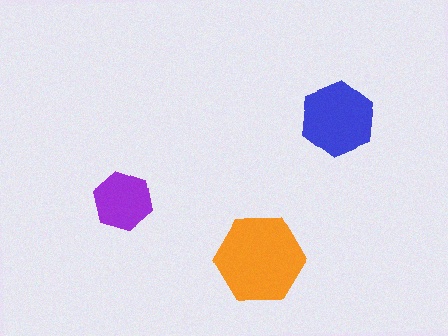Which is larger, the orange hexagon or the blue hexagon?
The orange one.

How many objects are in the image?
There are 3 objects in the image.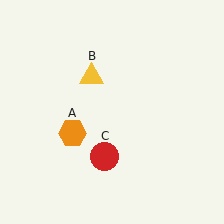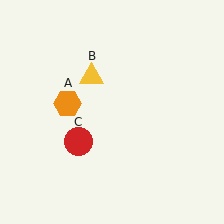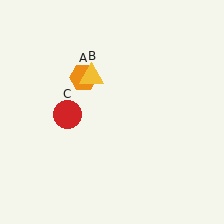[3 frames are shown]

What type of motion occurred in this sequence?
The orange hexagon (object A), red circle (object C) rotated clockwise around the center of the scene.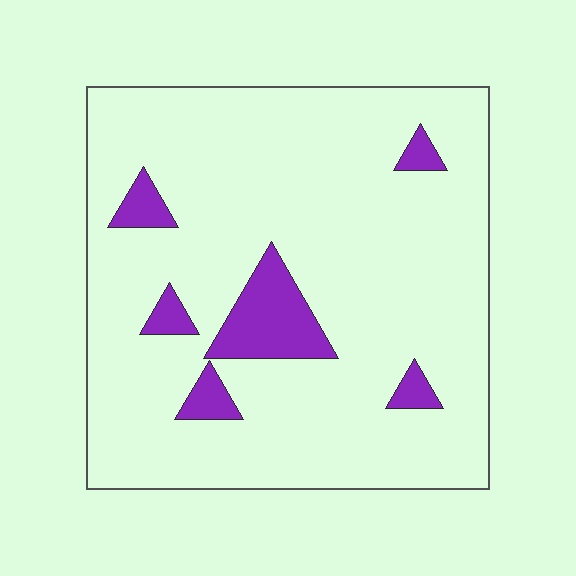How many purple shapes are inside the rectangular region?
6.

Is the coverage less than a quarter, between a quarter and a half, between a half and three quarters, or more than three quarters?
Less than a quarter.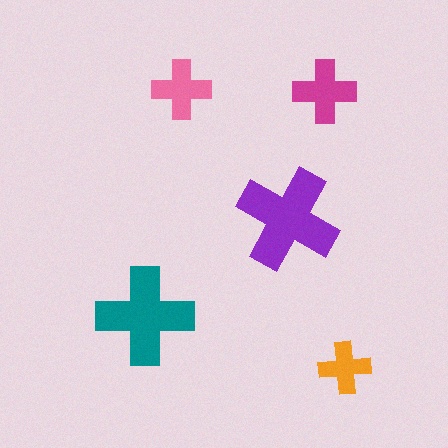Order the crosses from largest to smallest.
the purple one, the teal one, the magenta one, the pink one, the orange one.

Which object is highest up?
The pink cross is topmost.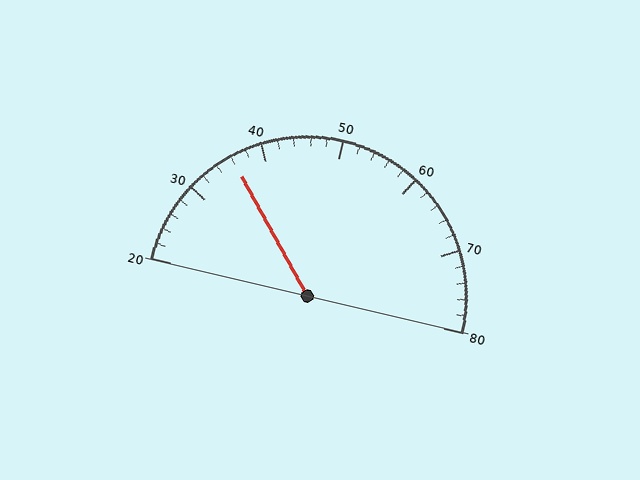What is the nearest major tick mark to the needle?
The nearest major tick mark is 40.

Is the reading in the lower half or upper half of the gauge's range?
The reading is in the lower half of the range (20 to 80).